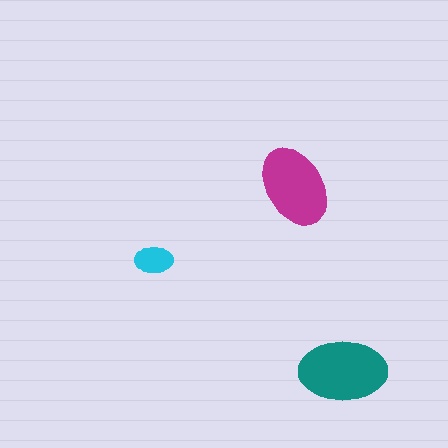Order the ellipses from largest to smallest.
the teal one, the magenta one, the cyan one.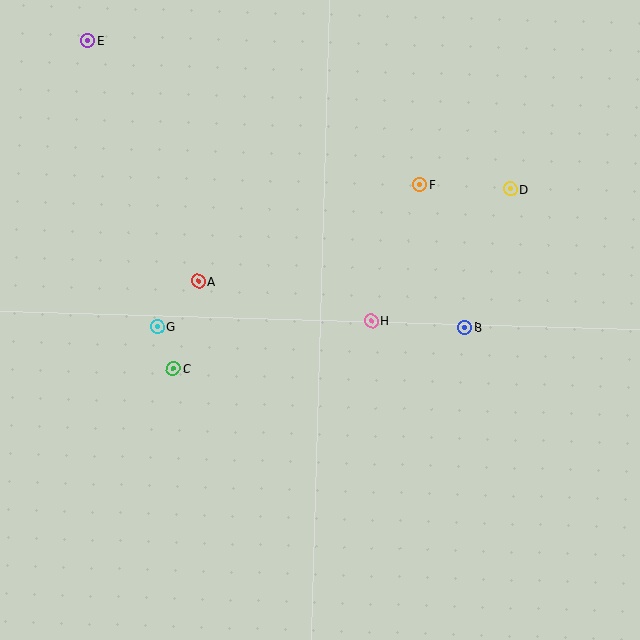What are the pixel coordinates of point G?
Point G is at (157, 327).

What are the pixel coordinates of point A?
Point A is at (198, 281).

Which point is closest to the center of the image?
Point H at (371, 320) is closest to the center.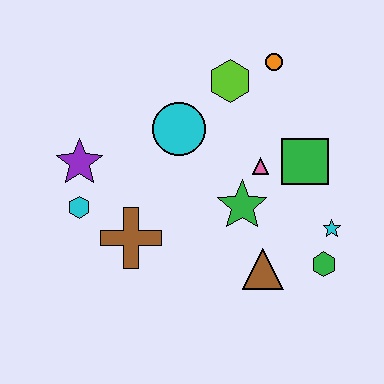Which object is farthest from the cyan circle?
The green hexagon is farthest from the cyan circle.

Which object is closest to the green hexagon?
The cyan star is closest to the green hexagon.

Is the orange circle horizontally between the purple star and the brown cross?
No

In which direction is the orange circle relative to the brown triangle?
The orange circle is above the brown triangle.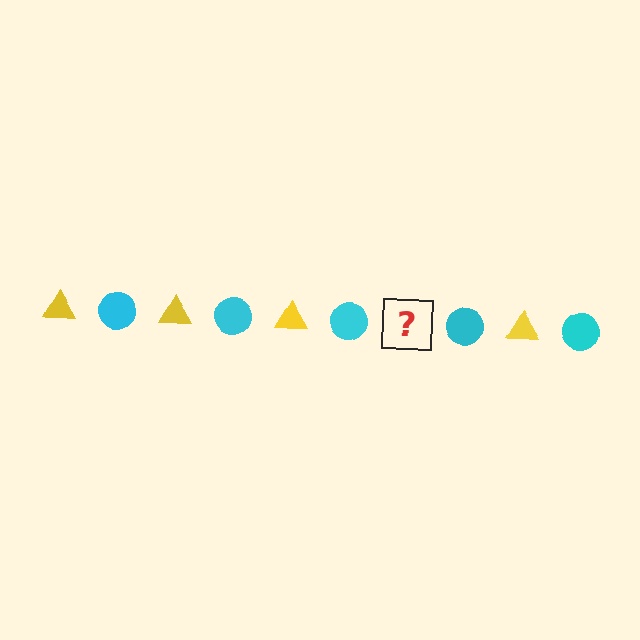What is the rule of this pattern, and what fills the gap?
The rule is that the pattern alternates between yellow triangle and cyan circle. The gap should be filled with a yellow triangle.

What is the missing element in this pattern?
The missing element is a yellow triangle.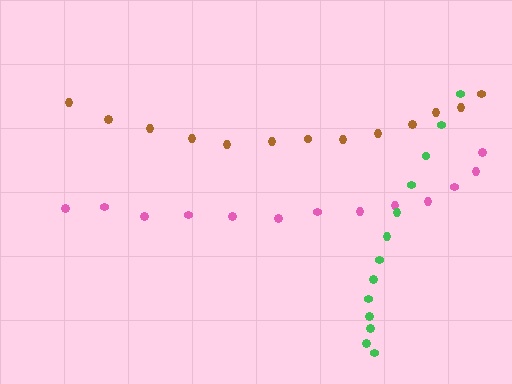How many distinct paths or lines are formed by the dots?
There are 3 distinct paths.